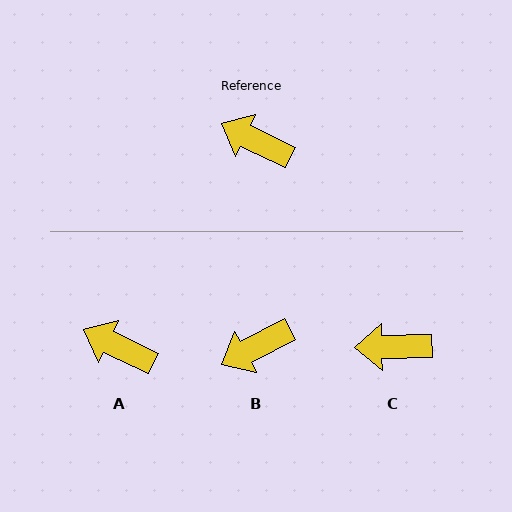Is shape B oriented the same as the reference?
No, it is off by about 53 degrees.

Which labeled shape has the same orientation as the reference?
A.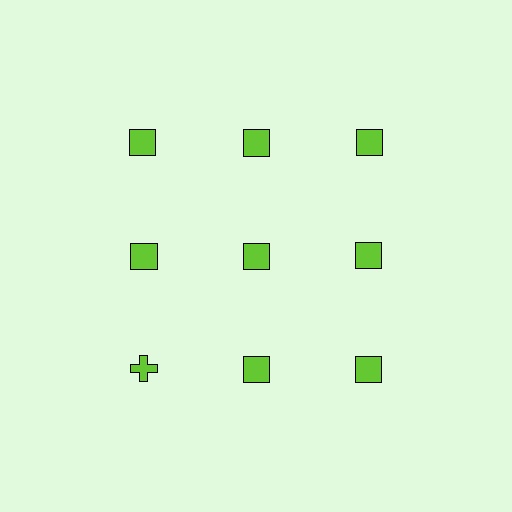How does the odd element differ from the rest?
It has a different shape: cross instead of square.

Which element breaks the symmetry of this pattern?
The lime cross in the third row, leftmost column breaks the symmetry. All other shapes are lime squares.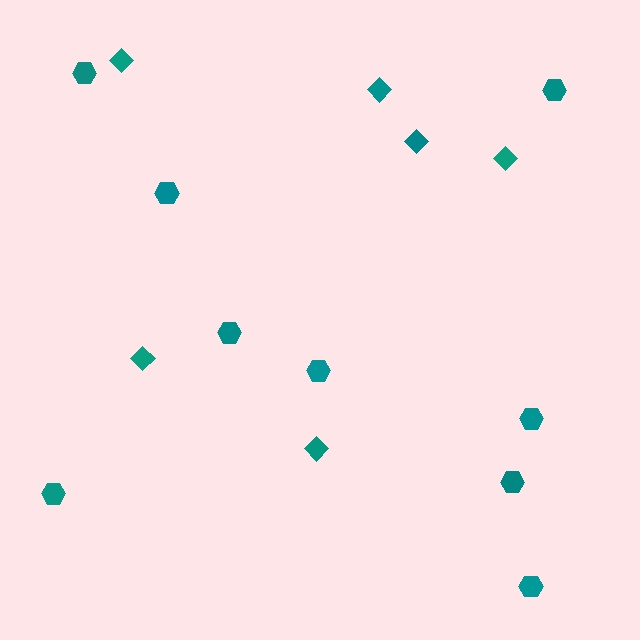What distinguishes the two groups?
There are 2 groups: one group of diamonds (6) and one group of hexagons (9).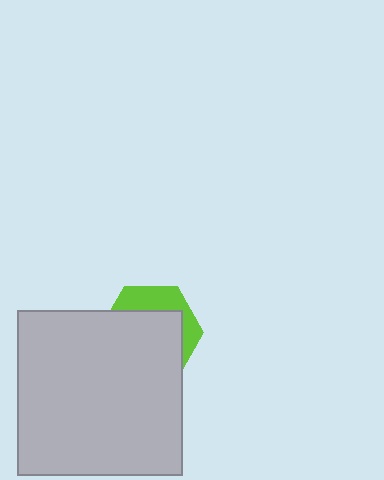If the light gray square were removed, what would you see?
You would see the complete lime hexagon.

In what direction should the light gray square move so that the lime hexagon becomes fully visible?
The light gray square should move down. That is the shortest direction to clear the overlap and leave the lime hexagon fully visible.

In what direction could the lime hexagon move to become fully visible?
The lime hexagon could move up. That would shift it out from behind the light gray square entirely.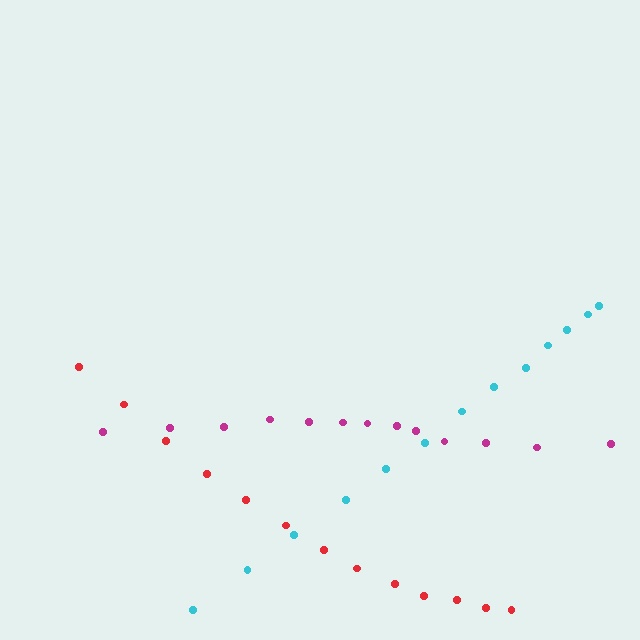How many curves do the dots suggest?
There are 3 distinct paths.